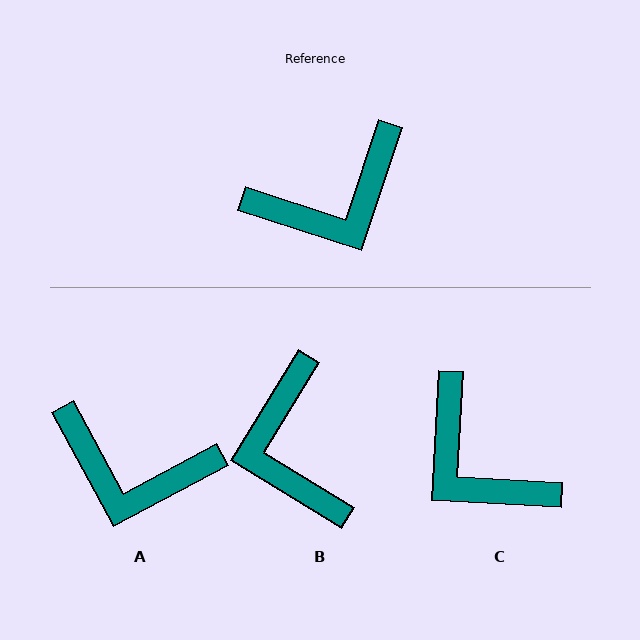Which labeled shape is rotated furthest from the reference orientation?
B, about 103 degrees away.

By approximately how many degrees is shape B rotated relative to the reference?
Approximately 103 degrees clockwise.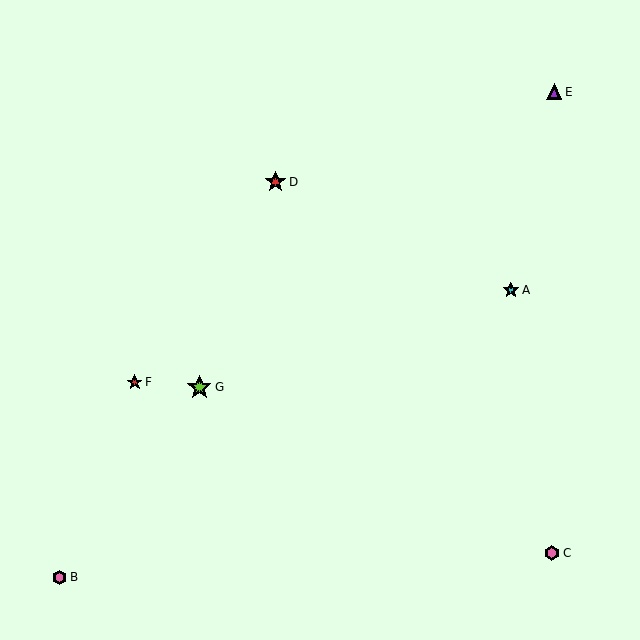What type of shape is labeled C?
Shape C is a pink hexagon.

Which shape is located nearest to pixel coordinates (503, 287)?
The cyan star (labeled A) at (511, 290) is nearest to that location.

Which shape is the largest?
The lime star (labeled G) is the largest.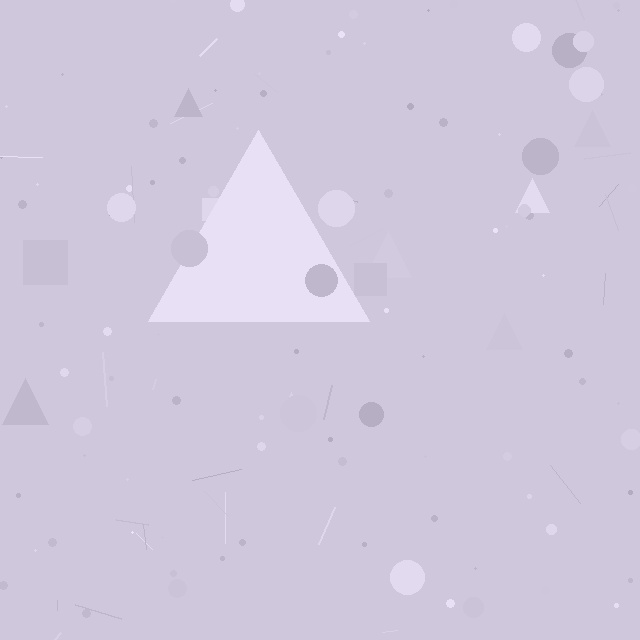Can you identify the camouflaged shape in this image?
The camouflaged shape is a triangle.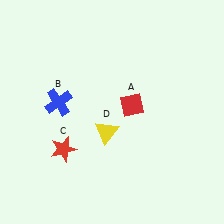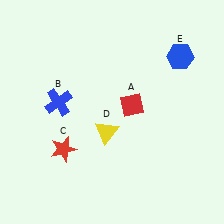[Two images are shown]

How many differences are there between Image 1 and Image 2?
There is 1 difference between the two images.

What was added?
A blue hexagon (E) was added in Image 2.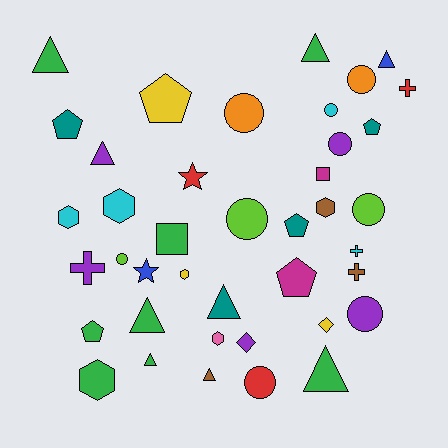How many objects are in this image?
There are 40 objects.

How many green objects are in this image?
There are 8 green objects.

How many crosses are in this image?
There are 4 crosses.